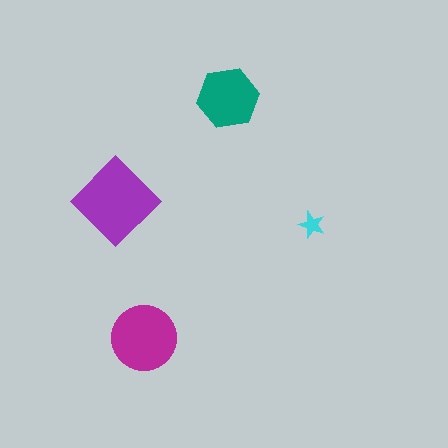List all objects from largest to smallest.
The purple diamond, the magenta circle, the teal hexagon, the cyan star.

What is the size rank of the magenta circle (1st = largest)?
2nd.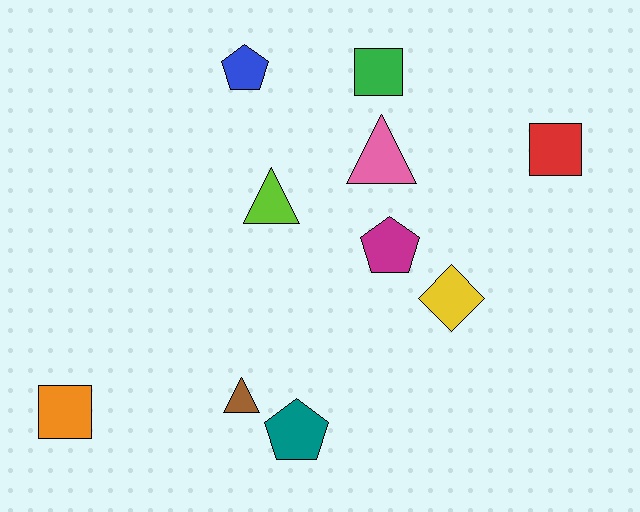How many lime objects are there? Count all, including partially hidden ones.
There is 1 lime object.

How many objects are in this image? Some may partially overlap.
There are 10 objects.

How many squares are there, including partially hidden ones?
There are 3 squares.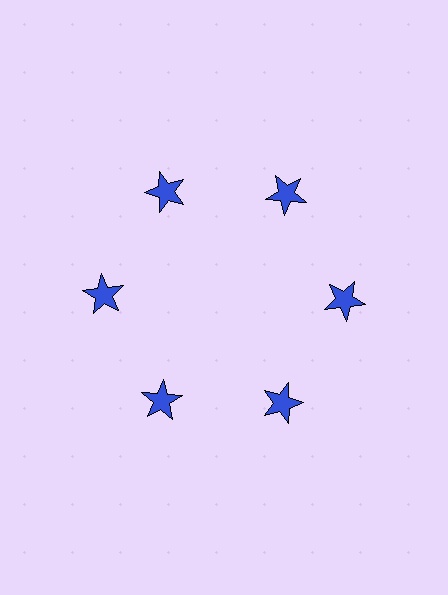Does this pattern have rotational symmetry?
Yes, this pattern has 6-fold rotational symmetry. It looks the same after rotating 60 degrees around the center.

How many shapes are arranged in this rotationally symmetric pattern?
There are 6 shapes, arranged in 6 groups of 1.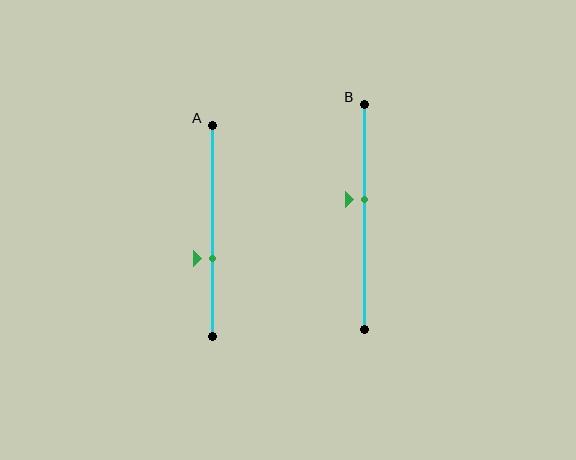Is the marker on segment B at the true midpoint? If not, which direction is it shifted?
No, the marker on segment B is shifted upward by about 8% of the segment length.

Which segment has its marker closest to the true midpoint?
Segment B has its marker closest to the true midpoint.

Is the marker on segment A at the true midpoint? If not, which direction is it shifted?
No, the marker on segment A is shifted downward by about 13% of the segment length.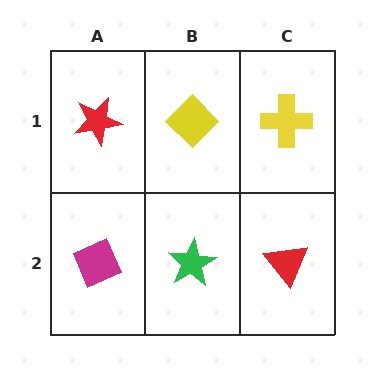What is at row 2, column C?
A red triangle.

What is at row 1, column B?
A yellow diamond.